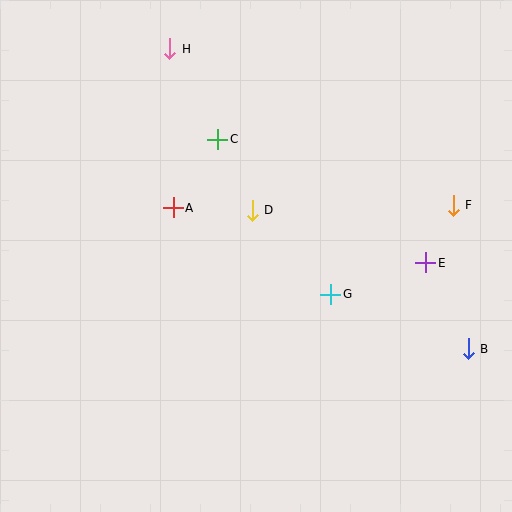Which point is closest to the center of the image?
Point D at (252, 210) is closest to the center.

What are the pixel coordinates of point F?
Point F is at (453, 205).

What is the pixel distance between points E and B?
The distance between E and B is 96 pixels.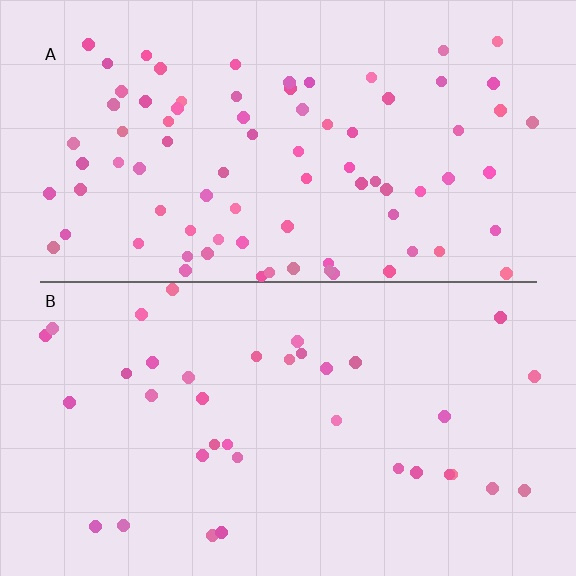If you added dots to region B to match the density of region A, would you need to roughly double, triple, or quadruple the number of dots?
Approximately double.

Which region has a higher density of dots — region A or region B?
A (the top).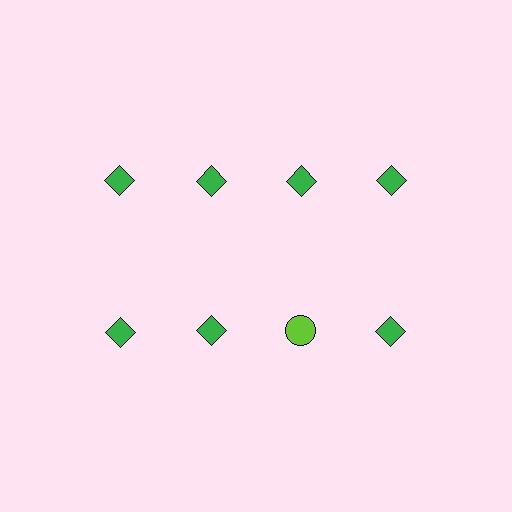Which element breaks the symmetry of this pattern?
The lime circle in the second row, center column breaks the symmetry. All other shapes are green diamonds.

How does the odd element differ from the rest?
It differs in both color (lime instead of green) and shape (circle instead of diamond).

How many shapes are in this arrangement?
There are 8 shapes arranged in a grid pattern.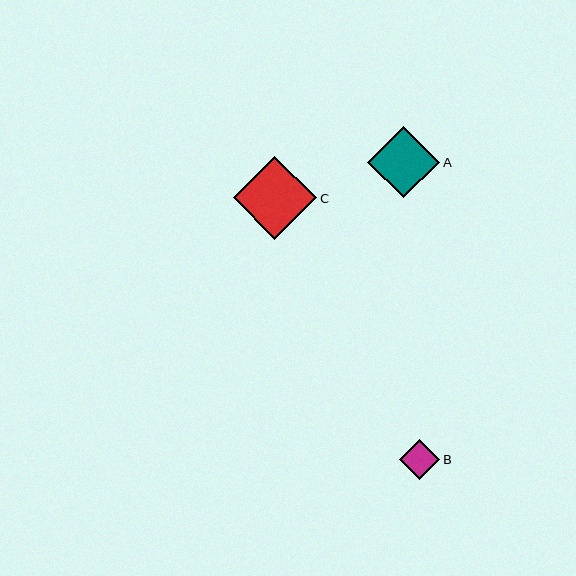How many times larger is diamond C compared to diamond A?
Diamond C is approximately 1.2 times the size of diamond A.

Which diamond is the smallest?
Diamond B is the smallest with a size of approximately 40 pixels.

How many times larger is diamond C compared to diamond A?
Diamond C is approximately 1.2 times the size of diamond A.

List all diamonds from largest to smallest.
From largest to smallest: C, A, B.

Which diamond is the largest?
Diamond C is the largest with a size of approximately 83 pixels.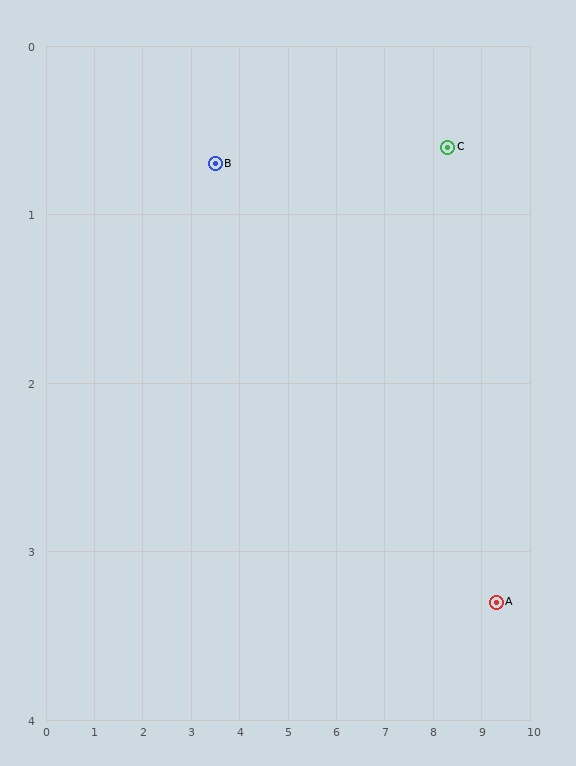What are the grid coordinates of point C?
Point C is at approximately (8.3, 0.6).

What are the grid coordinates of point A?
Point A is at approximately (9.3, 3.3).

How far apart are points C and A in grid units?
Points C and A are about 2.9 grid units apart.